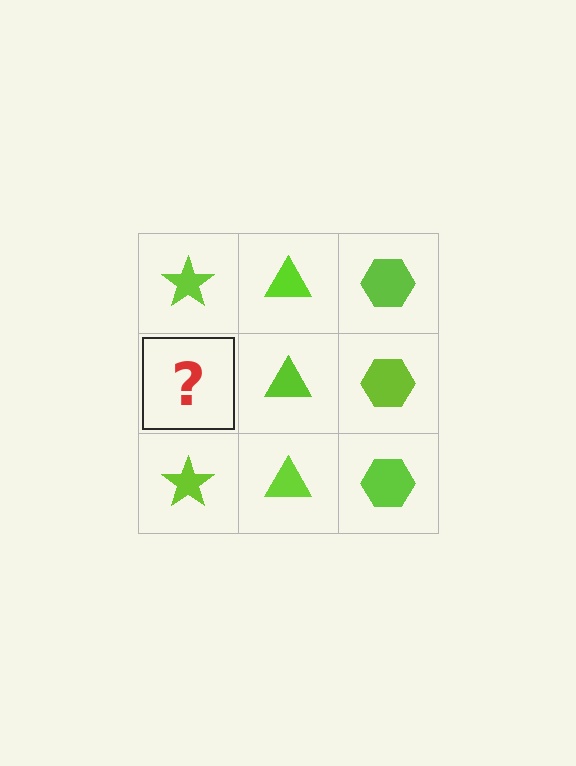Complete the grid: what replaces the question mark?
The question mark should be replaced with a lime star.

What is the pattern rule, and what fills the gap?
The rule is that each column has a consistent shape. The gap should be filled with a lime star.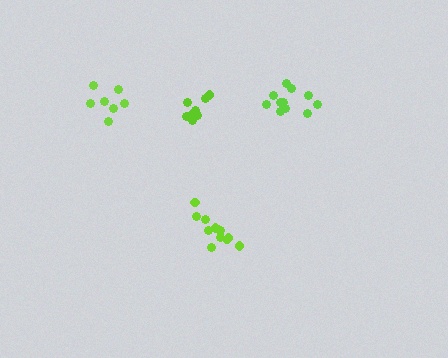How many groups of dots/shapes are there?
There are 4 groups.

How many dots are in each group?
Group 1: 11 dots, Group 2: 12 dots, Group 3: 7 dots, Group 4: 8 dots (38 total).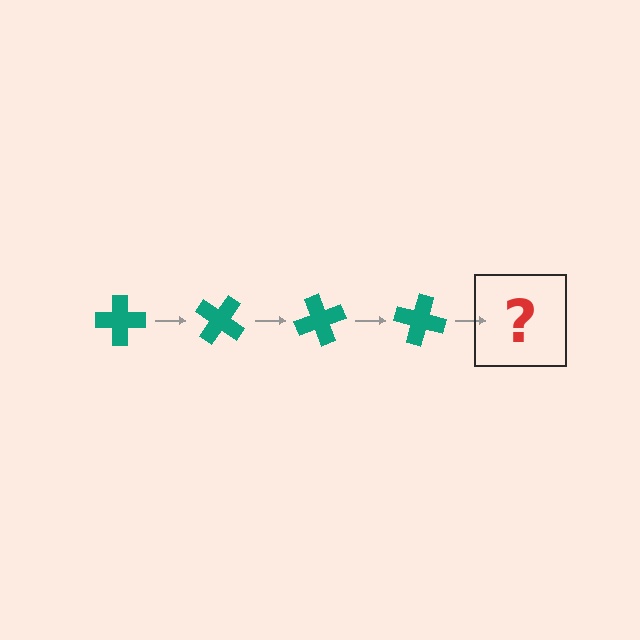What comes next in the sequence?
The next element should be a teal cross rotated 140 degrees.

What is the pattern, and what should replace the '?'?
The pattern is that the cross rotates 35 degrees each step. The '?' should be a teal cross rotated 140 degrees.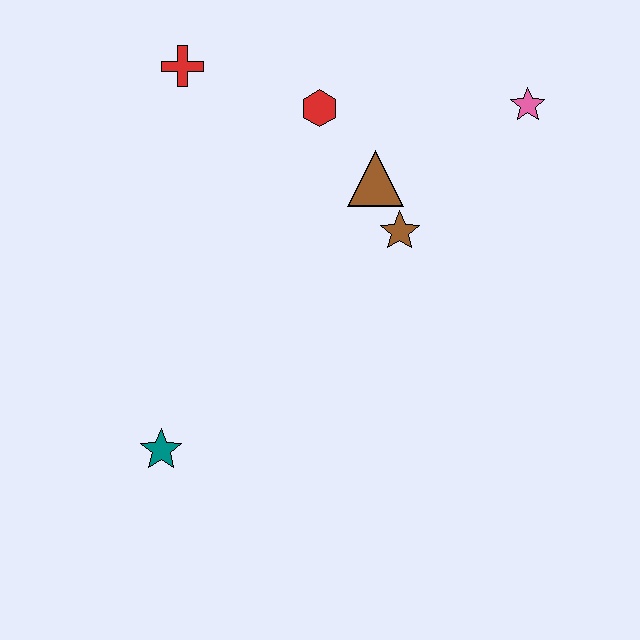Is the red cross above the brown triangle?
Yes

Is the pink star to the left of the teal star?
No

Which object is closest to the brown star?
The brown triangle is closest to the brown star.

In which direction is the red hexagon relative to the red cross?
The red hexagon is to the right of the red cross.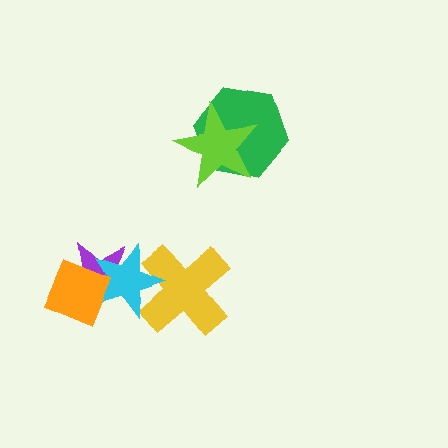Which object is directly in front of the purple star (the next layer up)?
The cyan star is directly in front of the purple star.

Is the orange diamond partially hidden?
No, no other shape covers it.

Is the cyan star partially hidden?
Yes, it is partially covered by another shape.